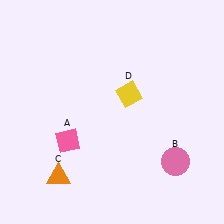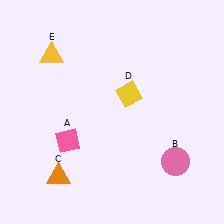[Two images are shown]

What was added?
A yellow triangle (E) was added in Image 2.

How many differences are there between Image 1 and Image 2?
There is 1 difference between the two images.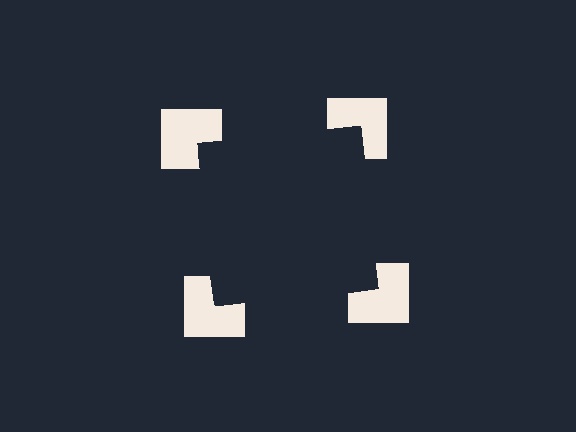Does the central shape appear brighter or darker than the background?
It typically appears slightly darker than the background, even though no actual brightness change is drawn.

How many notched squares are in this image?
There are 4 — one at each vertex of the illusory square.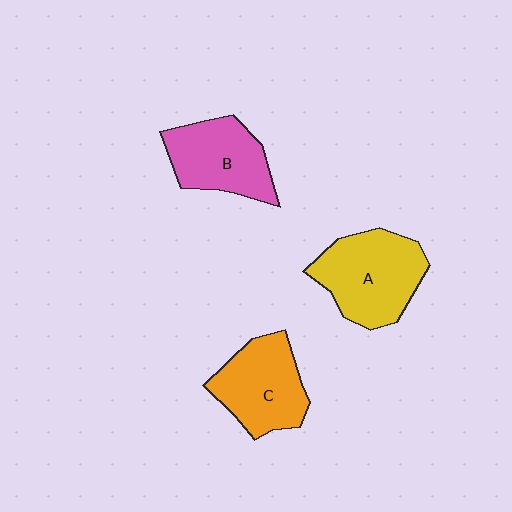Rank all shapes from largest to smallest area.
From largest to smallest: A (yellow), C (orange), B (pink).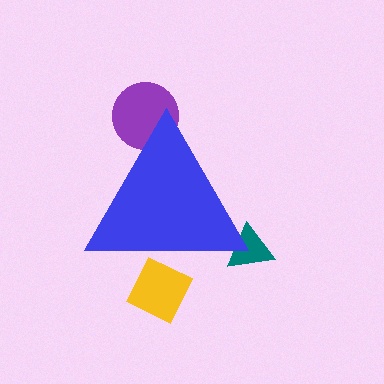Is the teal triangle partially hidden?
Yes, the teal triangle is partially hidden behind the blue triangle.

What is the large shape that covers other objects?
A blue triangle.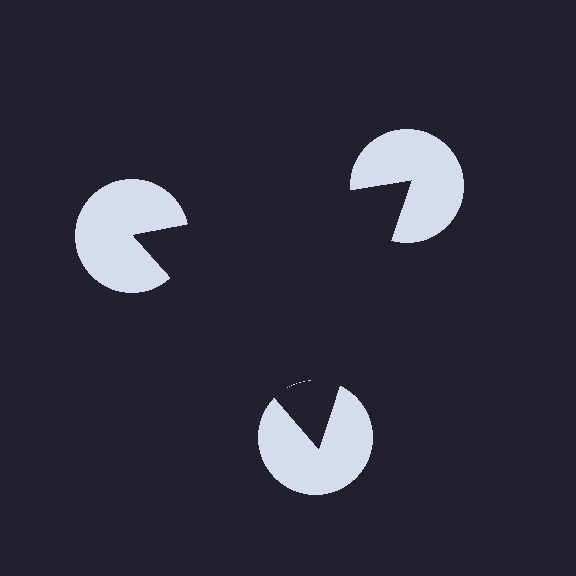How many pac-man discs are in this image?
There are 3 — one at each vertex of the illusory triangle.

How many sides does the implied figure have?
3 sides.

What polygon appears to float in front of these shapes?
An illusory triangle — its edges are inferred from the aligned wedge cuts in the pac-man discs, not physically drawn.